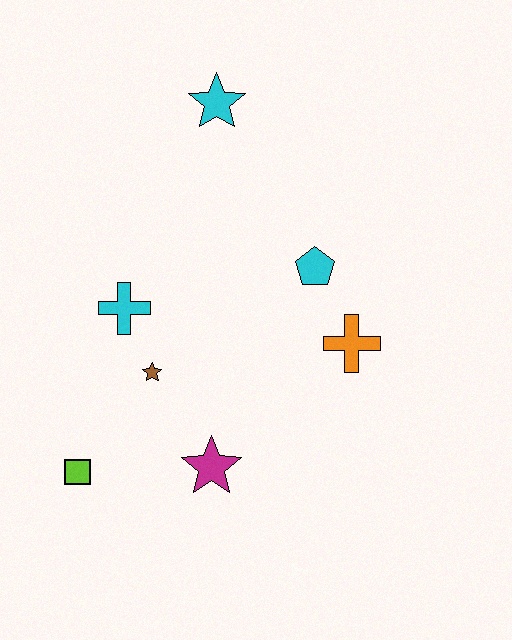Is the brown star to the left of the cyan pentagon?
Yes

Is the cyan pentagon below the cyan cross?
No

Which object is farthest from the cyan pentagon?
The lime square is farthest from the cyan pentagon.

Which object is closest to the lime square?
The brown star is closest to the lime square.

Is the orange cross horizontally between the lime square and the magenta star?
No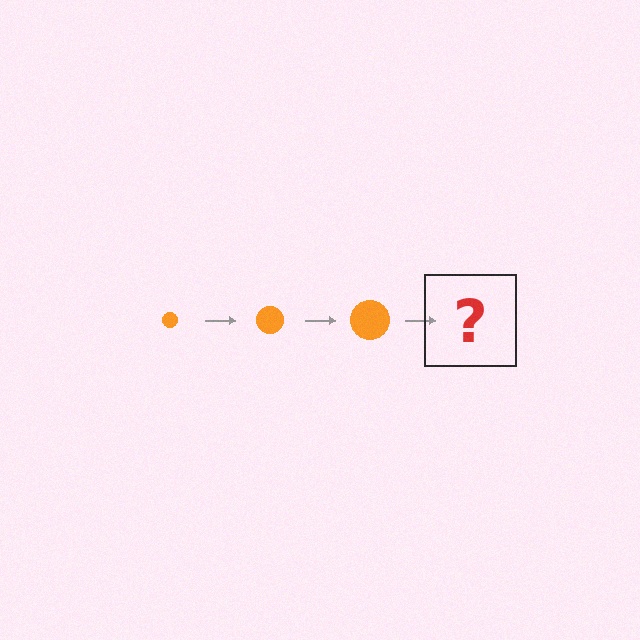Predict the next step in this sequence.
The next step is an orange circle, larger than the previous one.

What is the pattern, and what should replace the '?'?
The pattern is that the circle gets progressively larger each step. The '?' should be an orange circle, larger than the previous one.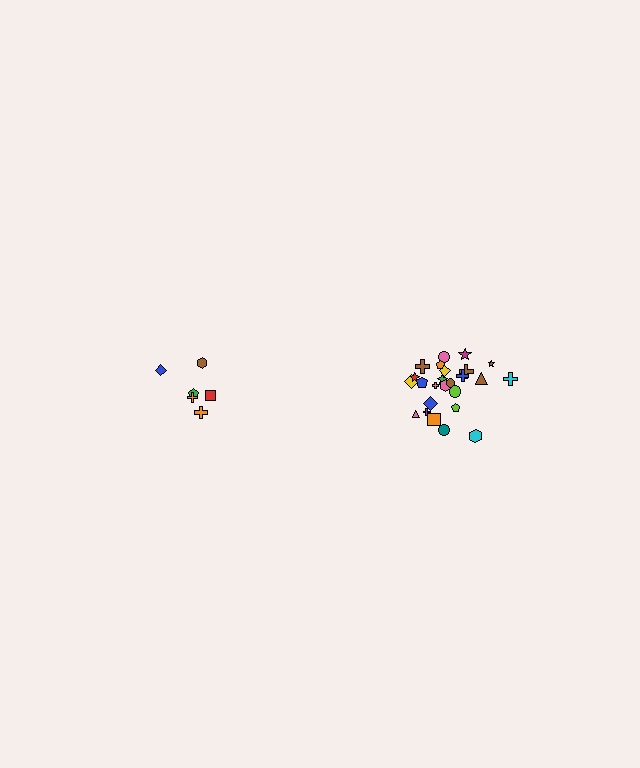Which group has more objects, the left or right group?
The right group.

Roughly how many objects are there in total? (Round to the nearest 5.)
Roughly 30 objects in total.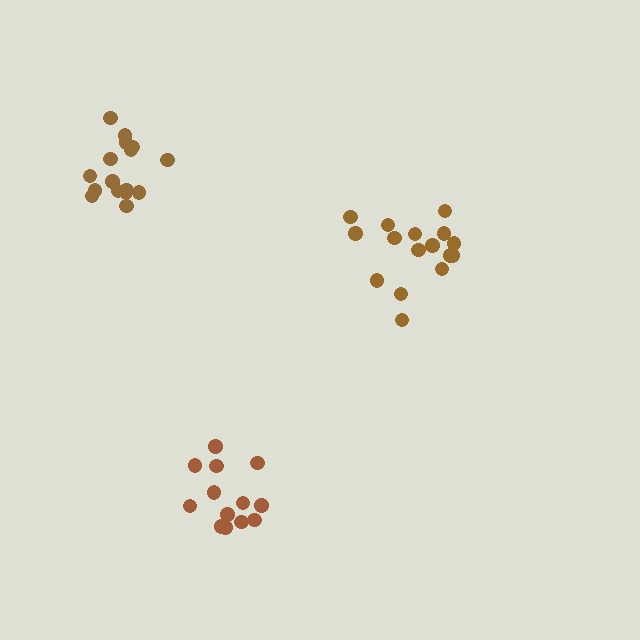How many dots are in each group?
Group 1: 16 dots, Group 2: 13 dots, Group 3: 16 dots (45 total).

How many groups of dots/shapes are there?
There are 3 groups.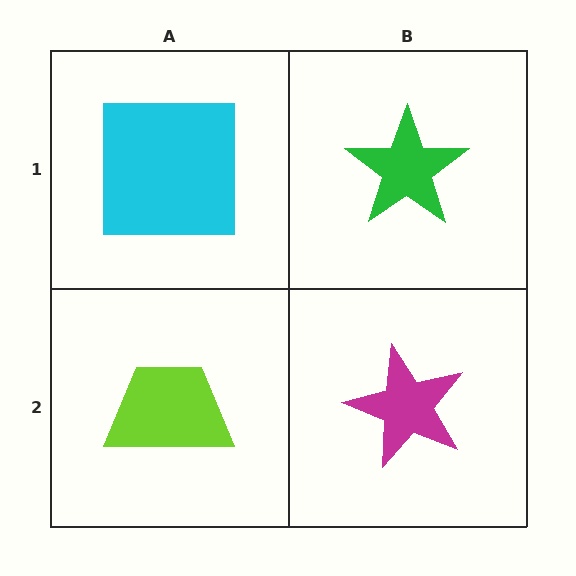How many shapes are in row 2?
2 shapes.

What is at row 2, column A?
A lime trapezoid.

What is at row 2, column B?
A magenta star.